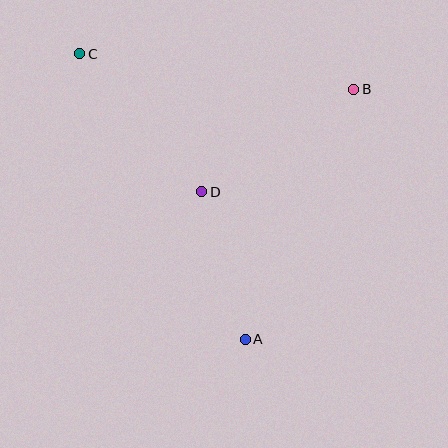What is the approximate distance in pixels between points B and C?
The distance between B and C is approximately 277 pixels.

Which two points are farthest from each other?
Points A and C are farthest from each other.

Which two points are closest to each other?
Points A and D are closest to each other.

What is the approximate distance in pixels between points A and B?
The distance between A and B is approximately 273 pixels.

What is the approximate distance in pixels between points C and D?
The distance between C and D is approximately 184 pixels.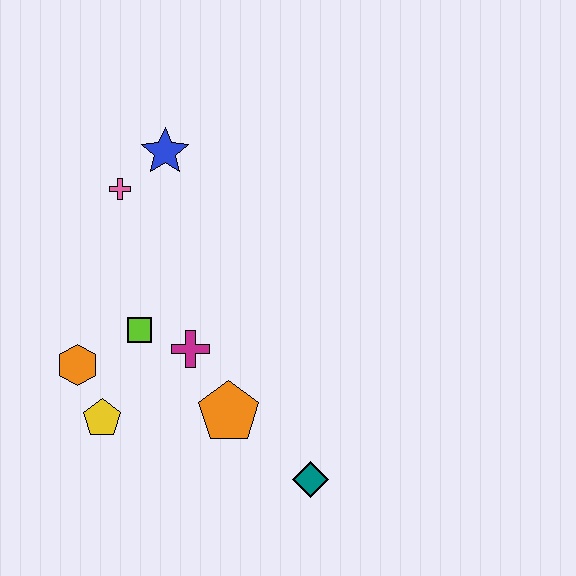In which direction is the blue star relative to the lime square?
The blue star is above the lime square.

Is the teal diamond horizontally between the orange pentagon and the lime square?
No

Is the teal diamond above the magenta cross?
No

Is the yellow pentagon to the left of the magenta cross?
Yes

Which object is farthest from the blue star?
The teal diamond is farthest from the blue star.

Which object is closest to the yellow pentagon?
The orange hexagon is closest to the yellow pentagon.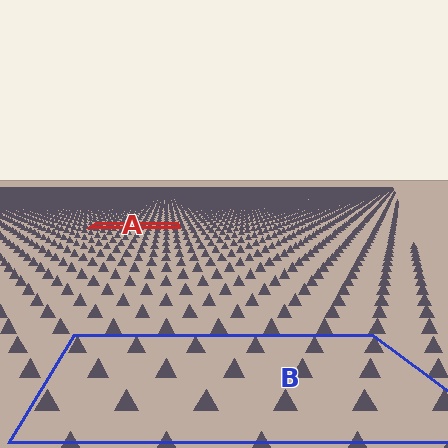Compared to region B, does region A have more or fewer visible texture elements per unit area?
Region A has more texture elements per unit area — they are packed more densely because it is farther away.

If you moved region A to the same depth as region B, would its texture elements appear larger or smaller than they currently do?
They would appear larger. At a closer depth, the same texture elements are projected at a bigger on-screen size.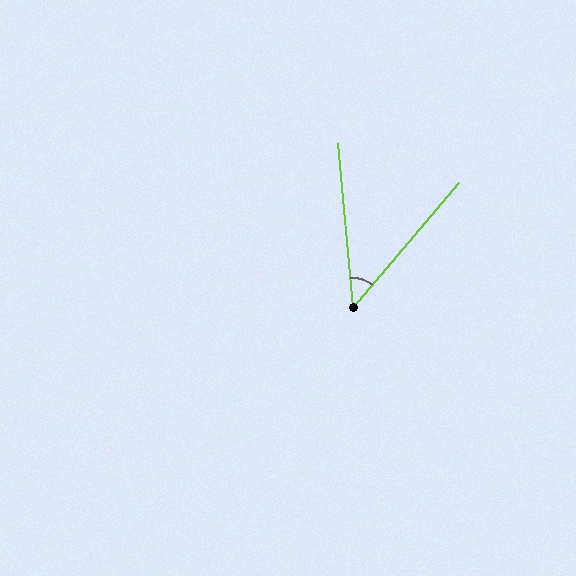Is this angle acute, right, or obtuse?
It is acute.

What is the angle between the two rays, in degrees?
Approximately 46 degrees.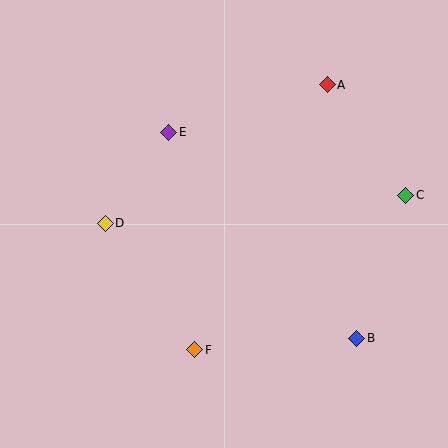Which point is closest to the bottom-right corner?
Point B is closest to the bottom-right corner.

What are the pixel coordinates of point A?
Point A is at (327, 85).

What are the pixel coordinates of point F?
Point F is at (195, 350).